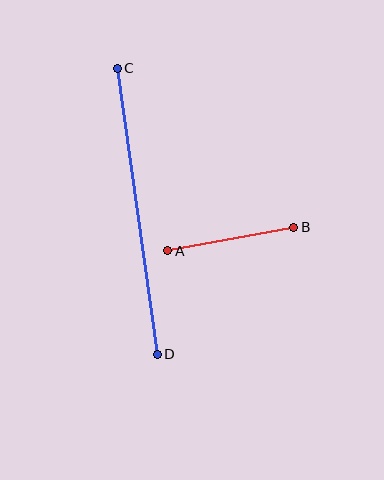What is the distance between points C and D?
The distance is approximately 288 pixels.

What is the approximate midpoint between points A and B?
The midpoint is at approximately (231, 239) pixels.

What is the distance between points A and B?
The distance is approximately 128 pixels.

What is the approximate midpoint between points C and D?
The midpoint is at approximately (137, 211) pixels.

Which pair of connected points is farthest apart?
Points C and D are farthest apart.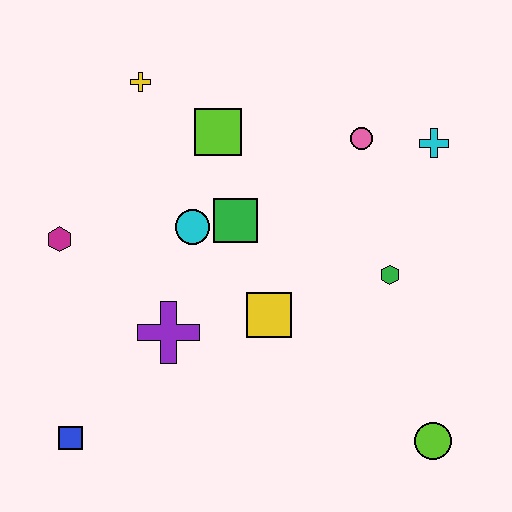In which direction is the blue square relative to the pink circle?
The blue square is below the pink circle.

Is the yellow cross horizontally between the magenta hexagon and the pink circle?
Yes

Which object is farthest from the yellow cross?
The lime circle is farthest from the yellow cross.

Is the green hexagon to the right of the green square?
Yes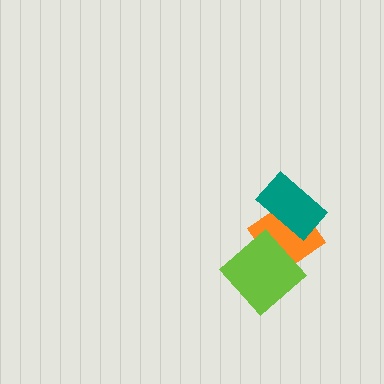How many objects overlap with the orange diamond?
2 objects overlap with the orange diamond.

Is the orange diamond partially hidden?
Yes, it is partially covered by another shape.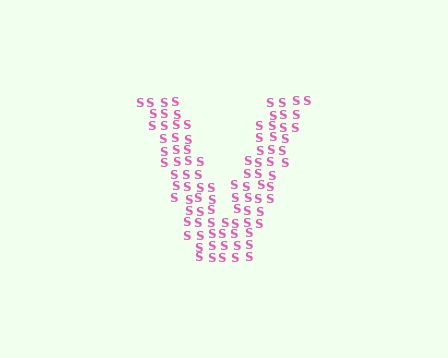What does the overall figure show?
The overall figure shows the letter V.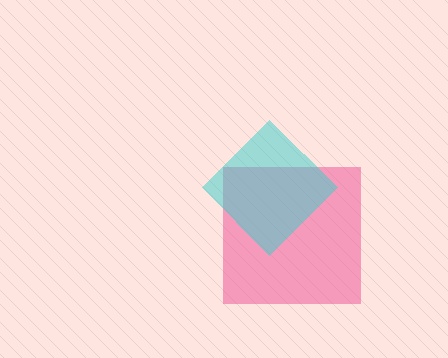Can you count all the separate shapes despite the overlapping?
Yes, there are 2 separate shapes.